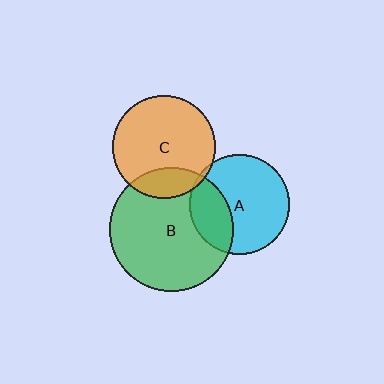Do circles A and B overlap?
Yes.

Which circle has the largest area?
Circle B (green).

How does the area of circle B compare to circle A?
Approximately 1.5 times.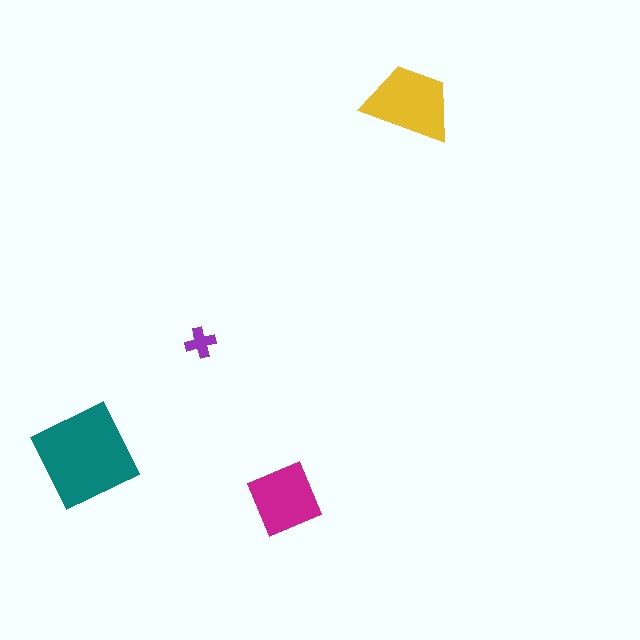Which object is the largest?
The teal diamond.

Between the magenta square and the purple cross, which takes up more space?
The magenta square.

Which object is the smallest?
The purple cross.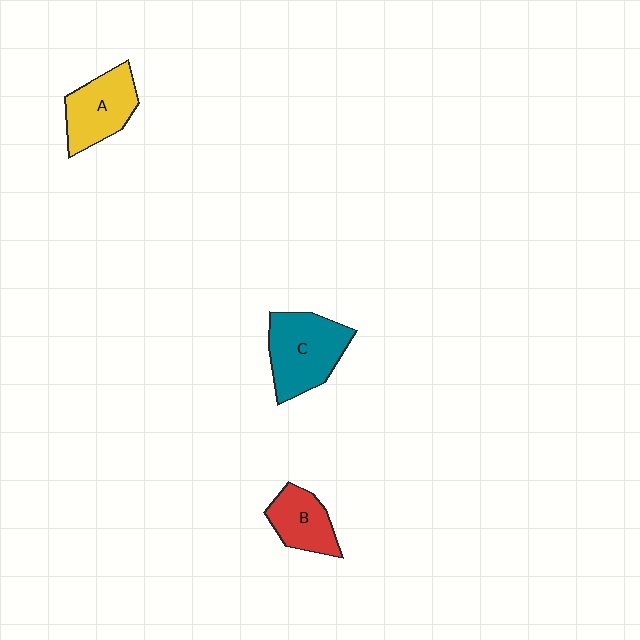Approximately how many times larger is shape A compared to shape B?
Approximately 1.3 times.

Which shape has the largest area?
Shape C (teal).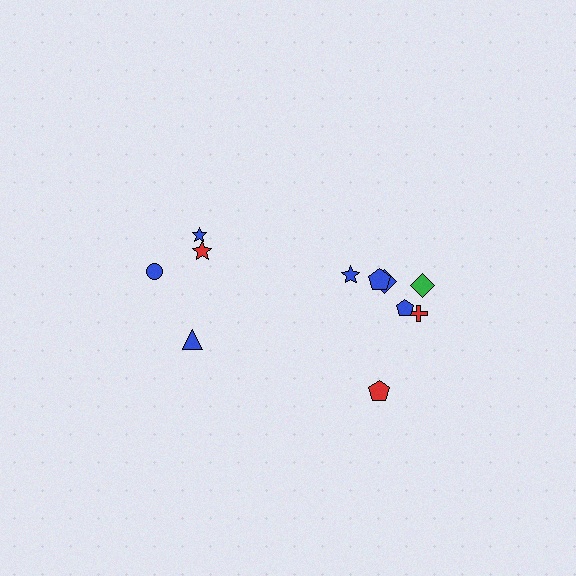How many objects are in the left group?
There are 4 objects.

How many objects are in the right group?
There are 7 objects.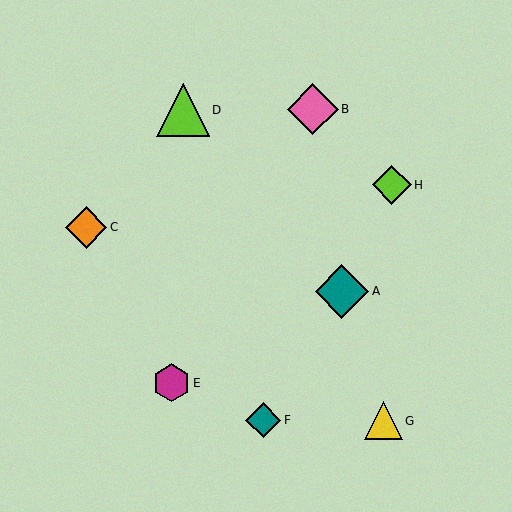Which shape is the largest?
The teal diamond (labeled A) is the largest.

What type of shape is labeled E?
Shape E is a magenta hexagon.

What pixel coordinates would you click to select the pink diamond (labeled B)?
Click at (313, 109) to select the pink diamond B.